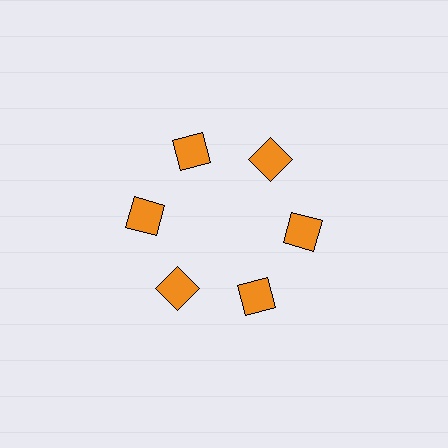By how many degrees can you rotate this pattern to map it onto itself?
The pattern maps onto itself every 60 degrees of rotation.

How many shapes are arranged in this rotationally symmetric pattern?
There are 6 shapes, arranged in 6 groups of 1.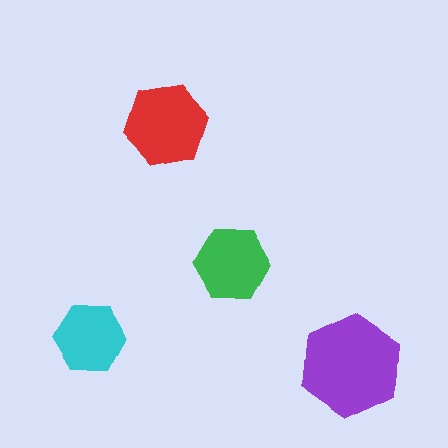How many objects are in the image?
There are 4 objects in the image.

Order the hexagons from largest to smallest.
the purple one, the red one, the green one, the cyan one.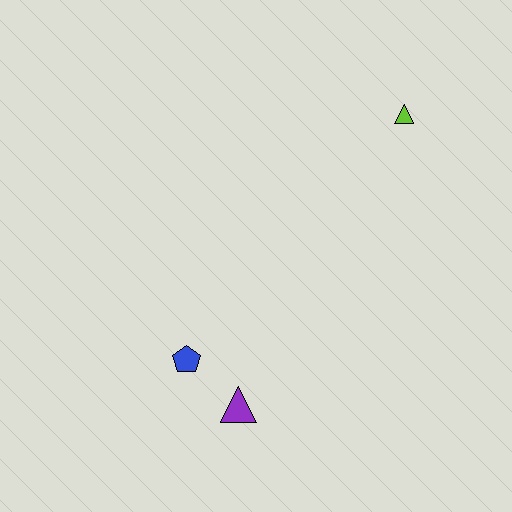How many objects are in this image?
There are 3 objects.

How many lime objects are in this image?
There is 1 lime object.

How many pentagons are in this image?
There is 1 pentagon.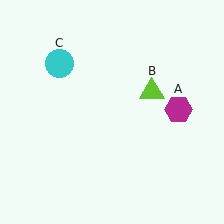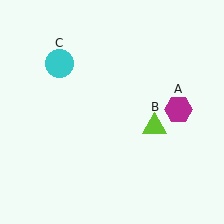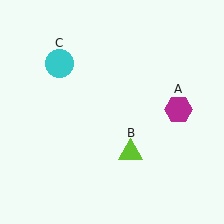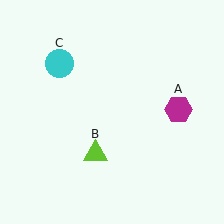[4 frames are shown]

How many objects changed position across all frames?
1 object changed position: lime triangle (object B).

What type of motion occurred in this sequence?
The lime triangle (object B) rotated clockwise around the center of the scene.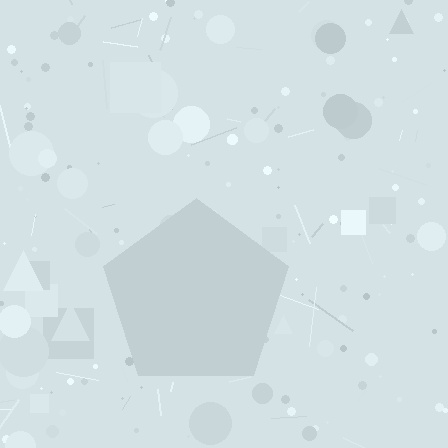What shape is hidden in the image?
A pentagon is hidden in the image.